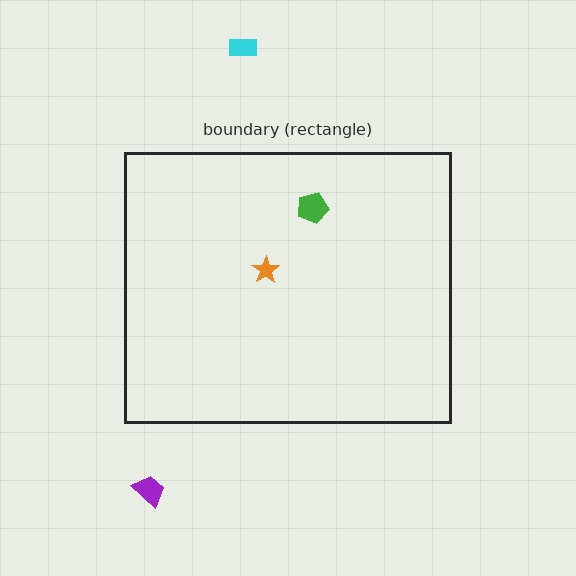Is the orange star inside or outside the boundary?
Inside.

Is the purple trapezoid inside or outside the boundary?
Outside.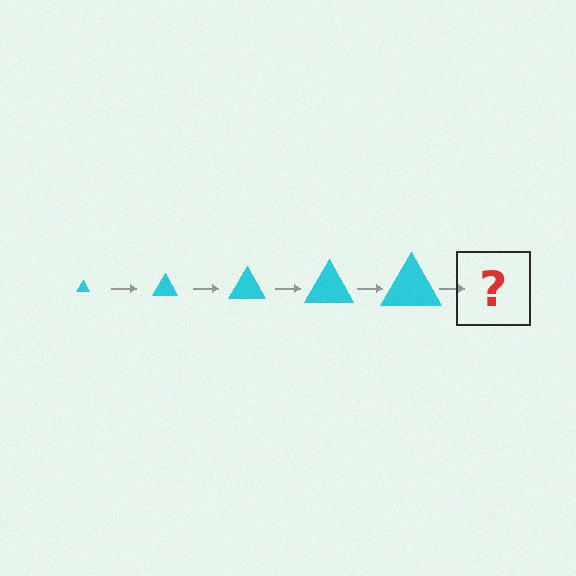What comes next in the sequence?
The next element should be a cyan triangle, larger than the previous one.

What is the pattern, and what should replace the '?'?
The pattern is that the triangle gets progressively larger each step. The '?' should be a cyan triangle, larger than the previous one.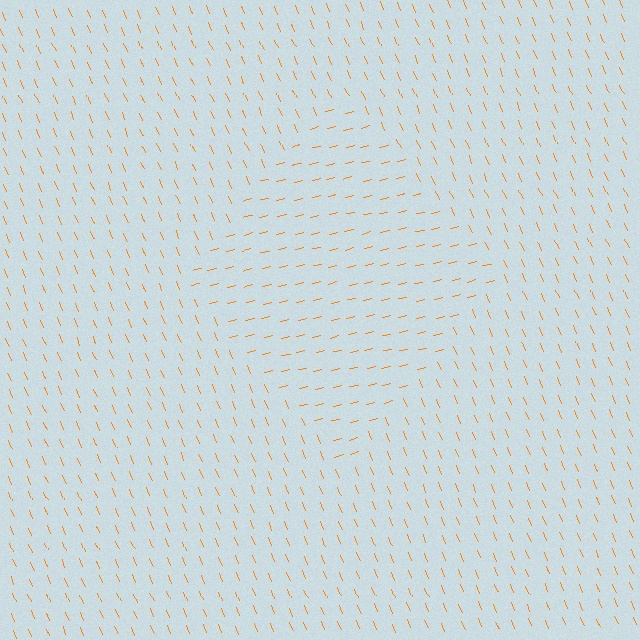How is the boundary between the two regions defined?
The boundary is defined purely by a change in line orientation (approximately 80 degrees difference). All lines are the same color and thickness.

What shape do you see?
I see a diamond.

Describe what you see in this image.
The image is filled with small orange line segments. A diamond region in the image has lines oriented differently from the surrounding lines, creating a visible texture boundary.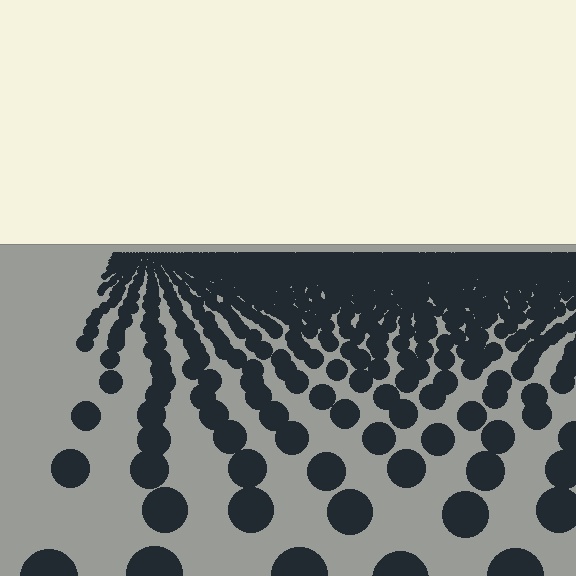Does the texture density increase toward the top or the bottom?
Density increases toward the top.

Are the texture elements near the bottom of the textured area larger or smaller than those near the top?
Larger. Near the bottom, elements are closer to the viewer and appear at a bigger on-screen size.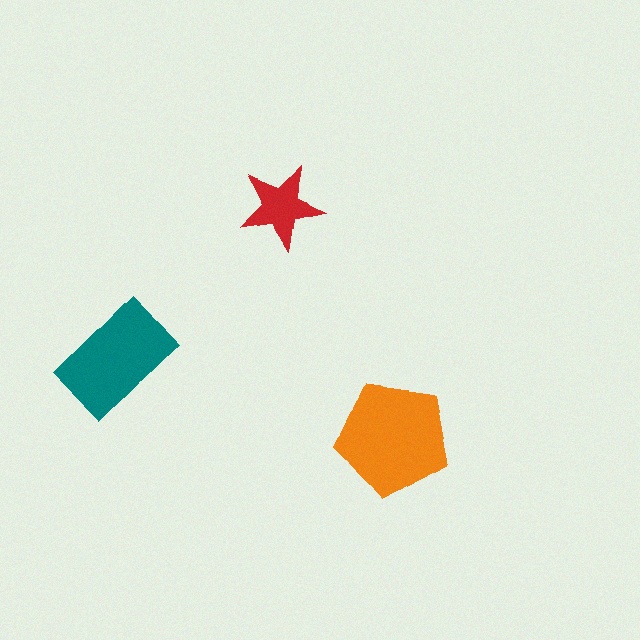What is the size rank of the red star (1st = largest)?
3rd.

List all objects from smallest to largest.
The red star, the teal rectangle, the orange pentagon.